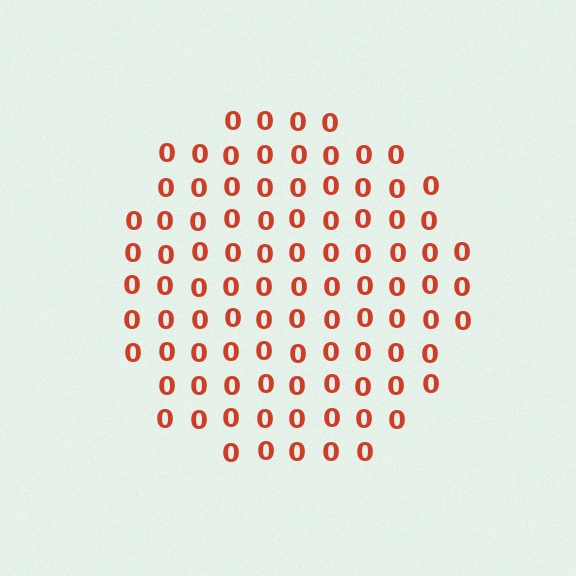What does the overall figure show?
The overall figure shows a circle.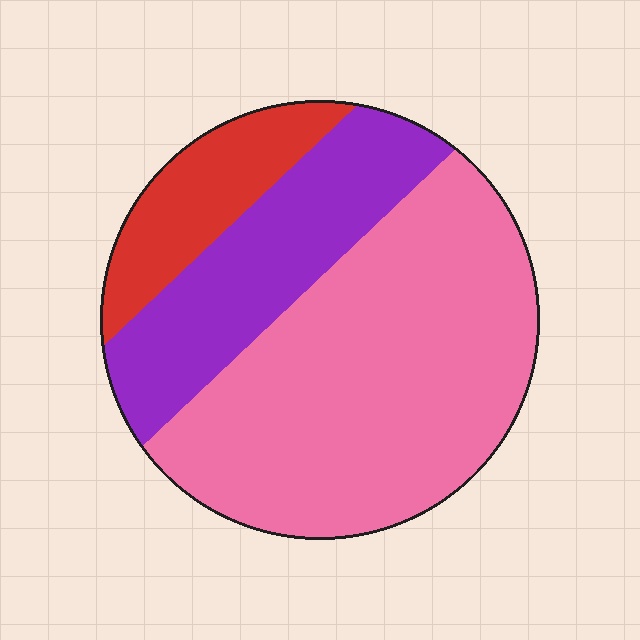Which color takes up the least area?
Red, at roughly 15%.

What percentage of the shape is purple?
Purple takes up between a sixth and a third of the shape.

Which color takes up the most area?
Pink, at roughly 60%.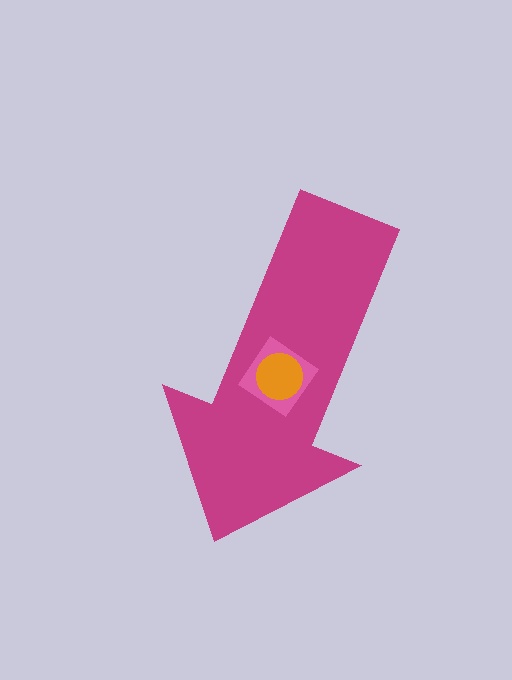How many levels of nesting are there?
3.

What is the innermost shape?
The orange circle.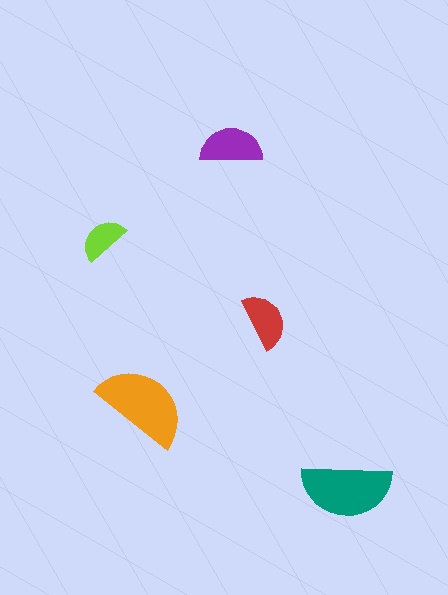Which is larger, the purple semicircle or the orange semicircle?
The orange one.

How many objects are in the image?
There are 5 objects in the image.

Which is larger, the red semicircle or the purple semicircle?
The purple one.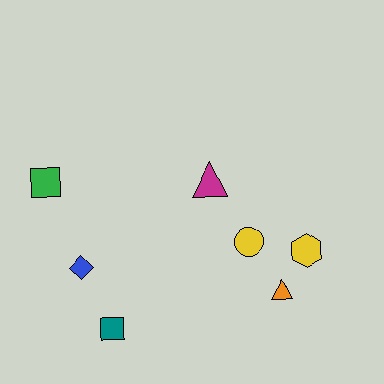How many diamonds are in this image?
There is 1 diamond.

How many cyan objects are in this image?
There are no cyan objects.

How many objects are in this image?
There are 7 objects.